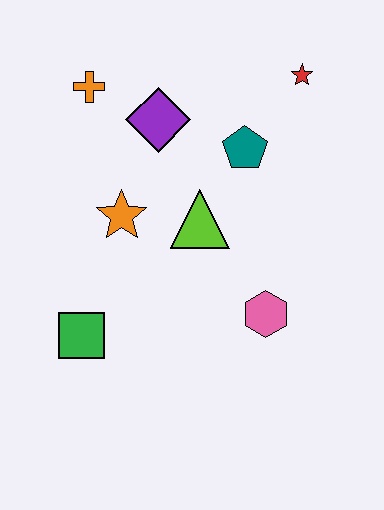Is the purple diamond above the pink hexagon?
Yes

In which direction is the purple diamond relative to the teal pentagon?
The purple diamond is to the left of the teal pentagon.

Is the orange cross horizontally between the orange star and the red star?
No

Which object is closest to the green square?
The orange star is closest to the green square.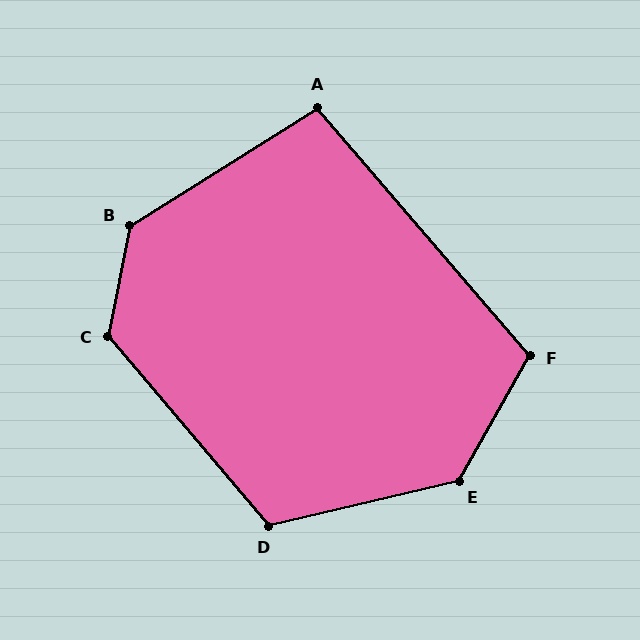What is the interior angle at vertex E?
Approximately 133 degrees (obtuse).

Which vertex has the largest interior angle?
B, at approximately 133 degrees.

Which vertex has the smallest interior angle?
A, at approximately 98 degrees.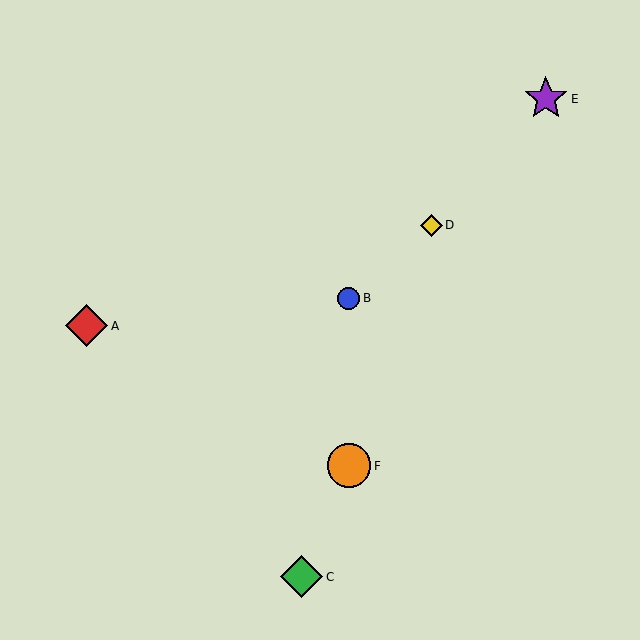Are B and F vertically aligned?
Yes, both are at x≈349.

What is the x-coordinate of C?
Object C is at x≈301.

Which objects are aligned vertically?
Objects B, F are aligned vertically.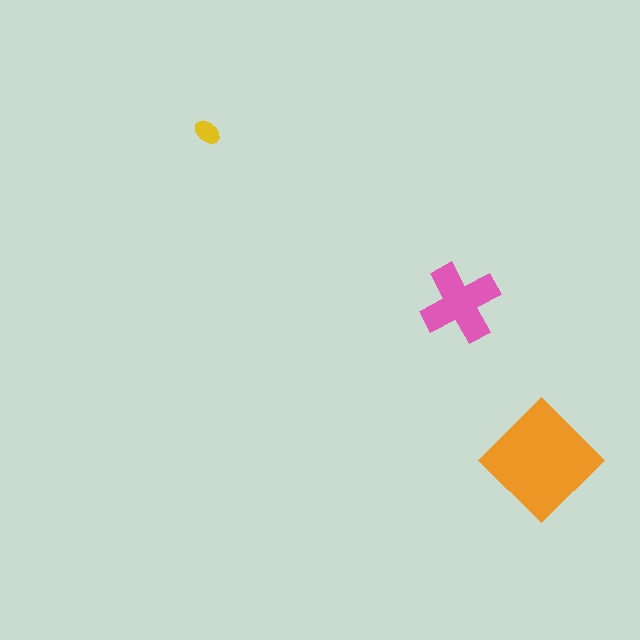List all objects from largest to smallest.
The orange diamond, the pink cross, the yellow ellipse.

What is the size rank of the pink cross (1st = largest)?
2nd.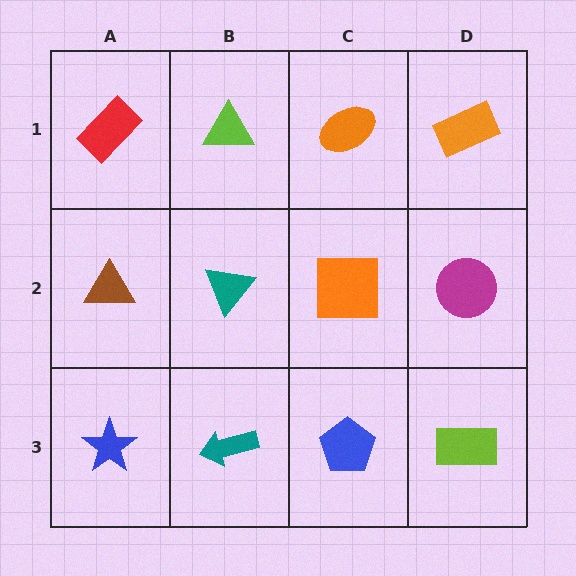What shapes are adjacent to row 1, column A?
A brown triangle (row 2, column A), a lime triangle (row 1, column B).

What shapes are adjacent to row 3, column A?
A brown triangle (row 2, column A), a teal arrow (row 3, column B).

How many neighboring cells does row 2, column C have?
4.